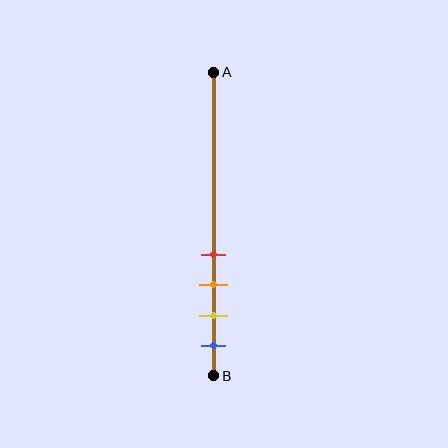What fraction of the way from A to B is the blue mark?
The blue mark is approximately 90% (0.9) of the way from A to B.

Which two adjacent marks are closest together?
The red and orange marks are the closest adjacent pair.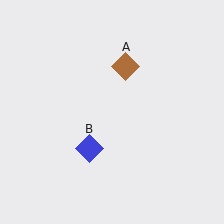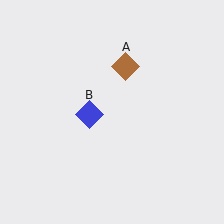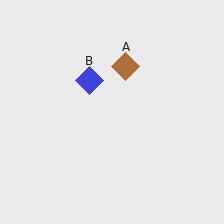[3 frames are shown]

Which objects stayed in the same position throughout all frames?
Brown diamond (object A) remained stationary.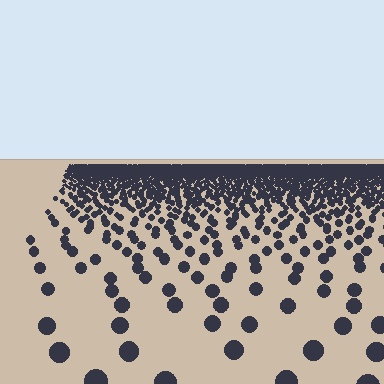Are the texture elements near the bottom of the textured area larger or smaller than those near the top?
Larger. Near the bottom, elements are closer to the viewer and appear at a bigger on-screen size.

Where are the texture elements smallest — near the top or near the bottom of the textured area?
Near the top.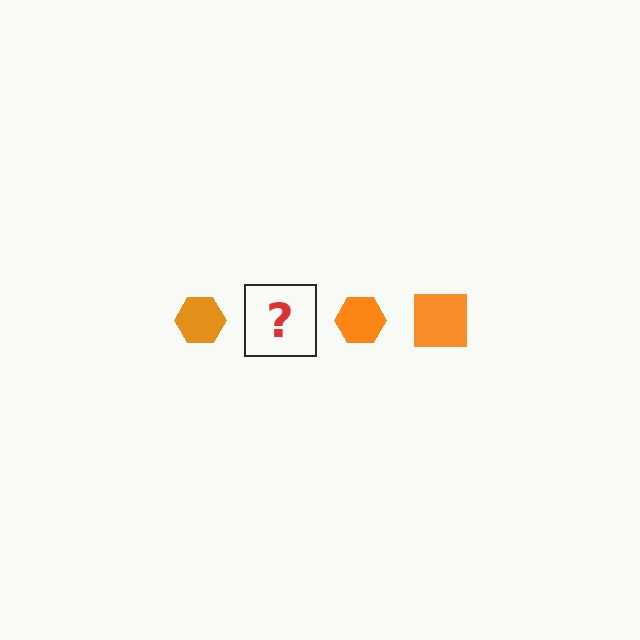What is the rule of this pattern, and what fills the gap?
The rule is that the pattern cycles through hexagon, square shapes in orange. The gap should be filled with an orange square.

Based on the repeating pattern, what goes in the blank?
The blank should be an orange square.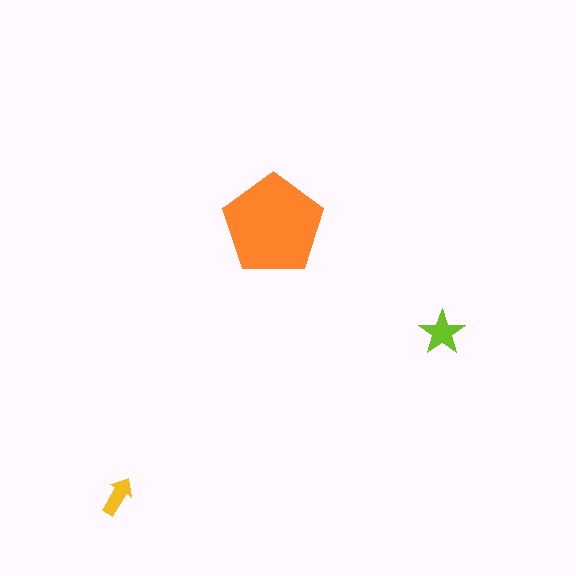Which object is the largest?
The orange pentagon.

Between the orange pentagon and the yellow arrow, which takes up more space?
The orange pentagon.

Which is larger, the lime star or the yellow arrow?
The lime star.